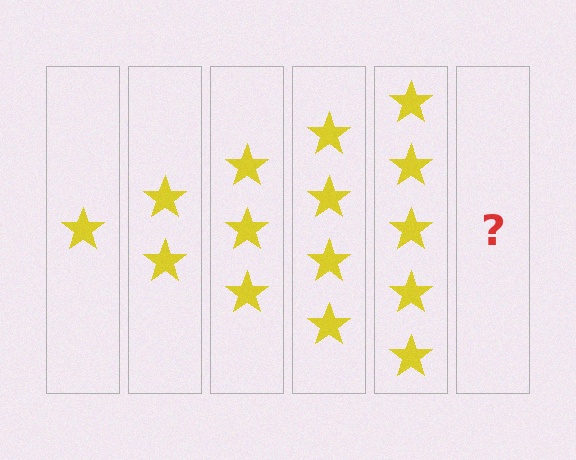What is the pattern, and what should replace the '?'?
The pattern is that each step adds one more star. The '?' should be 6 stars.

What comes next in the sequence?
The next element should be 6 stars.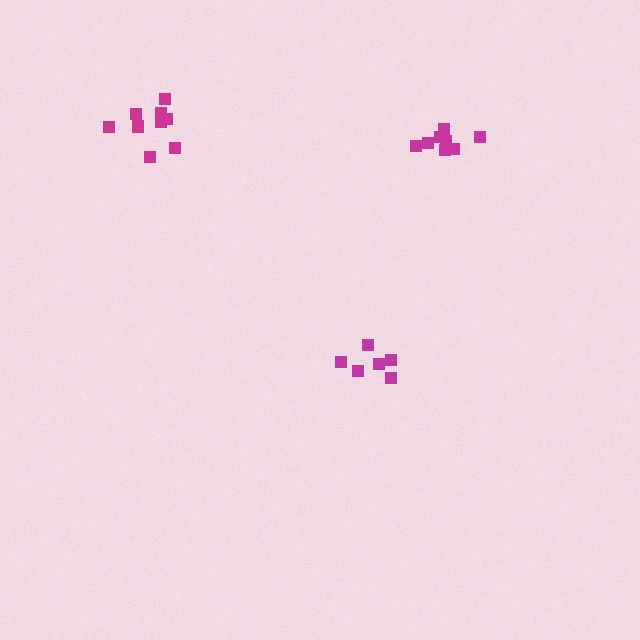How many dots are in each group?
Group 1: 8 dots, Group 2: 6 dots, Group 3: 9 dots (23 total).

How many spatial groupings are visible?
There are 3 spatial groupings.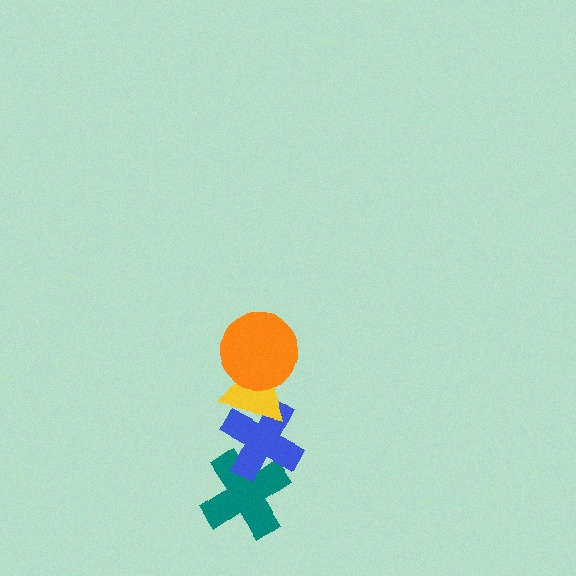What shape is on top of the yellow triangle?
The orange circle is on top of the yellow triangle.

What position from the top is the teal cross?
The teal cross is 4th from the top.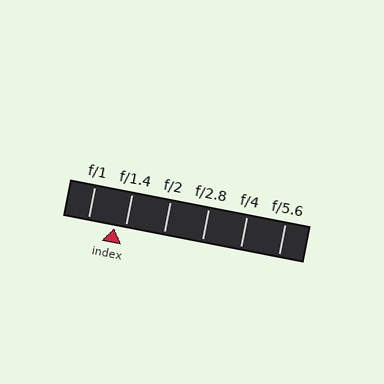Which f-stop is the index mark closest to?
The index mark is closest to f/1.4.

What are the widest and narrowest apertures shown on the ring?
The widest aperture shown is f/1 and the narrowest is f/5.6.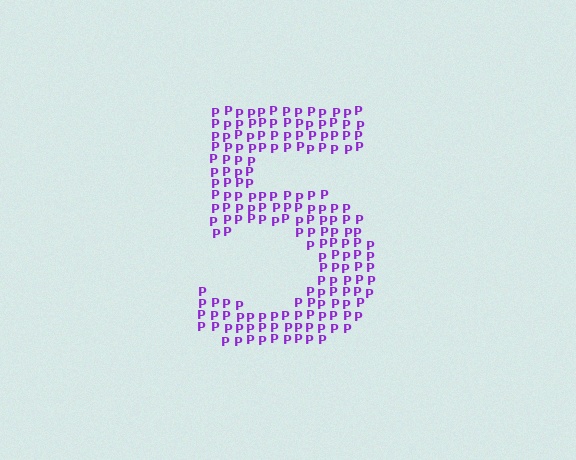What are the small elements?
The small elements are letter P's.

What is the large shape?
The large shape is the digit 5.